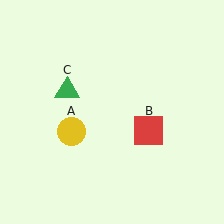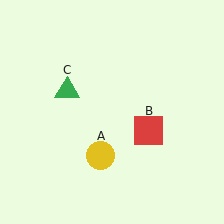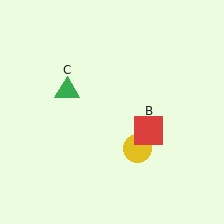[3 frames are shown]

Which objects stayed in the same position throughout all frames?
Red square (object B) and green triangle (object C) remained stationary.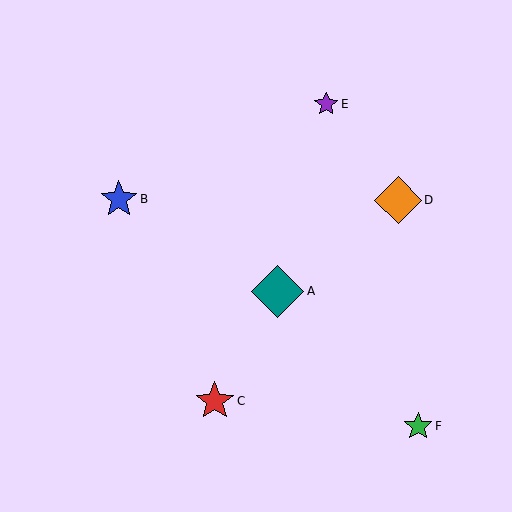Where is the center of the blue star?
The center of the blue star is at (119, 199).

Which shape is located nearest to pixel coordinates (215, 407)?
The red star (labeled C) at (215, 401) is nearest to that location.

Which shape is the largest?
The teal diamond (labeled A) is the largest.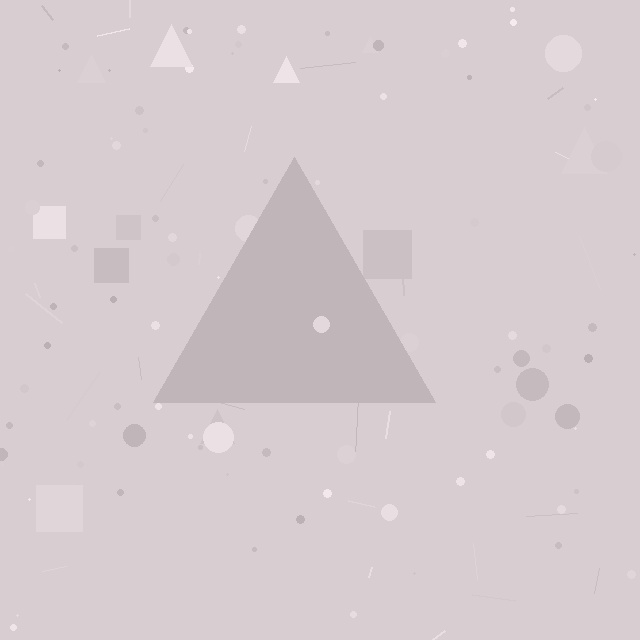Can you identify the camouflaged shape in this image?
The camouflaged shape is a triangle.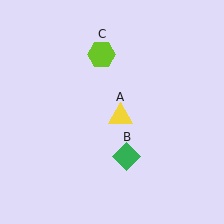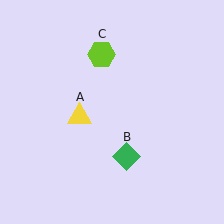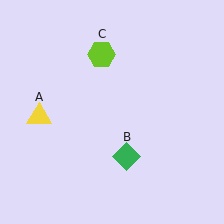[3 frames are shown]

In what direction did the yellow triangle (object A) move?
The yellow triangle (object A) moved left.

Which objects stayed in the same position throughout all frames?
Green diamond (object B) and lime hexagon (object C) remained stationary.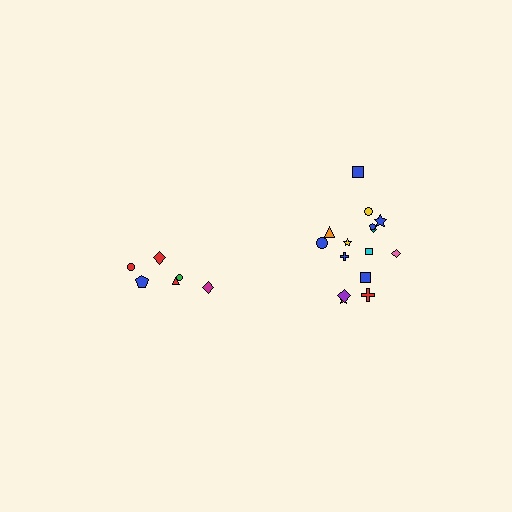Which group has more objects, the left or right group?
The right group.